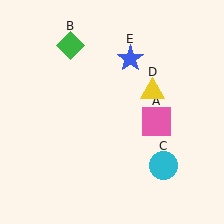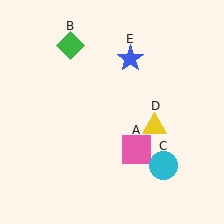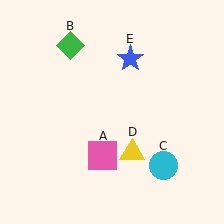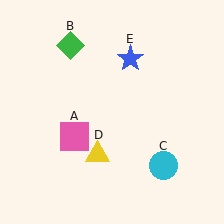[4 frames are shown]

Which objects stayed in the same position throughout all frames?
Green diamond (object B) and cyan circle (object C) and blue star (object E) remained stationary.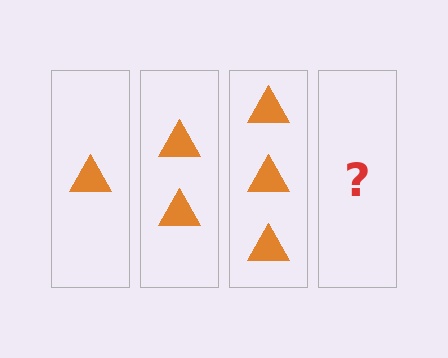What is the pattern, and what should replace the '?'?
The pattern is that each step adds one more triangle. The '?' should be 4 triangles.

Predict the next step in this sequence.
The next step is 4 triangles.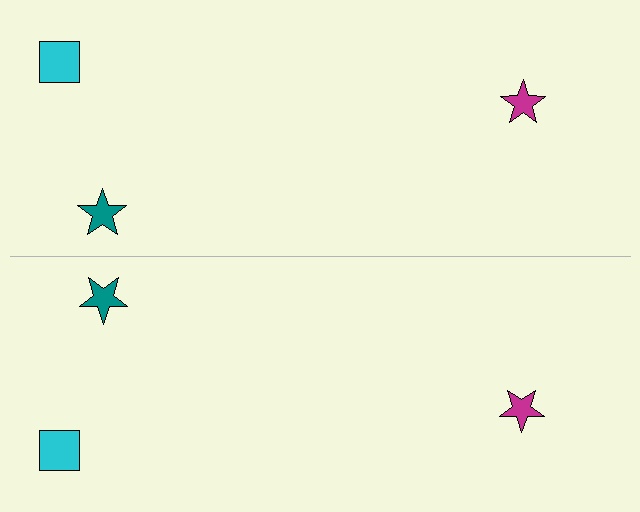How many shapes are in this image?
There are 6 shapes in this image.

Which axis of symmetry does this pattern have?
The pattern has a horizontal axis of symmetry running through the center of the image.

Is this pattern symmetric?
Yes, this pattern has bilateral (reflection) symmetry.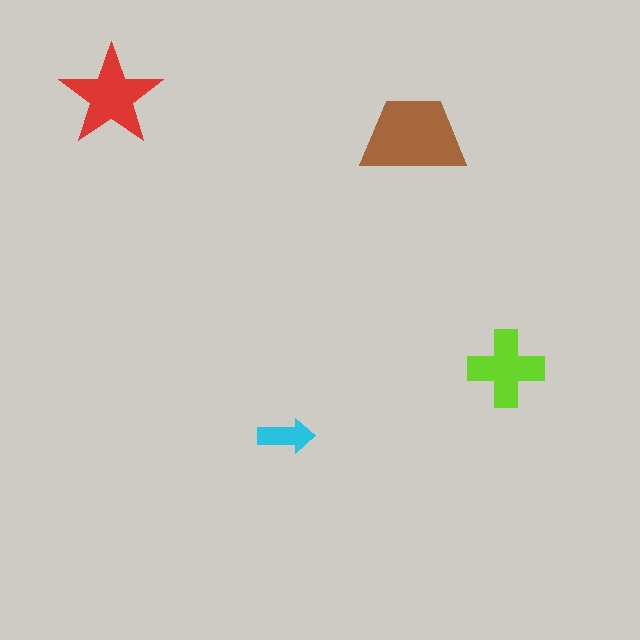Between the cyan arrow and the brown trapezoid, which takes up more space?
The brown trapezoid.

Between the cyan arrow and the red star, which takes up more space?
The red star.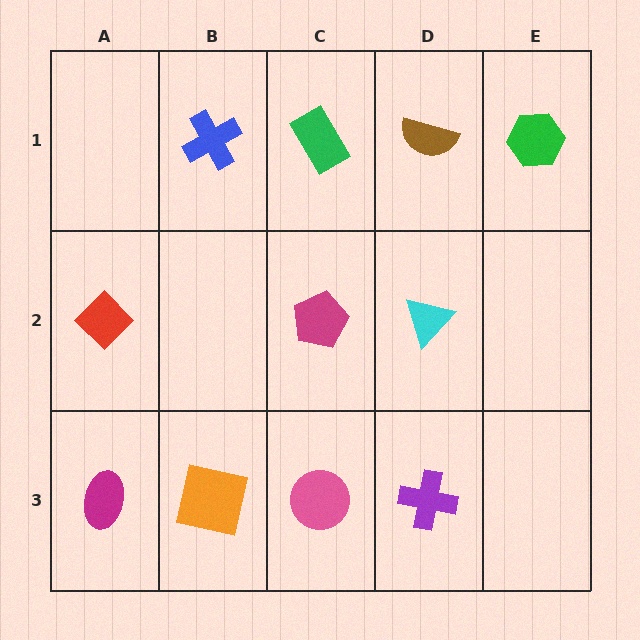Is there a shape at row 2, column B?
No, that cell is empty.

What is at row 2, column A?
A red diamond.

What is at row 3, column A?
A magenta ellipse.